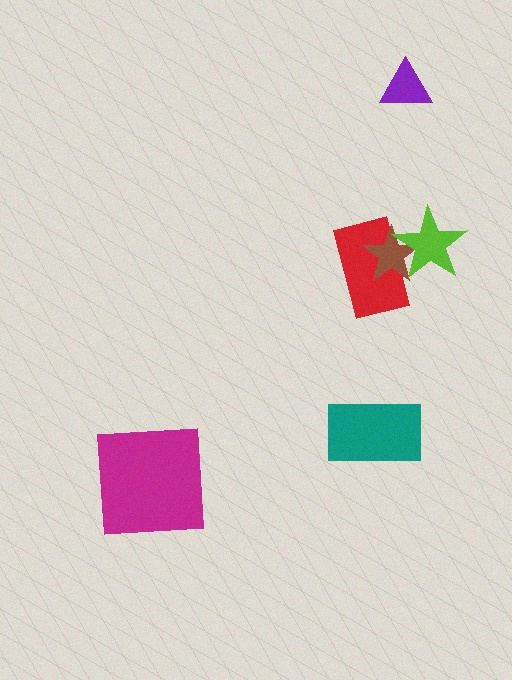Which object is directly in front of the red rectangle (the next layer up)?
The brown star is directly in front of the red rectangle.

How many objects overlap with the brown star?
2 objects overlap with the brown star.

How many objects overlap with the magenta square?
0 objects overlap with the magenta square.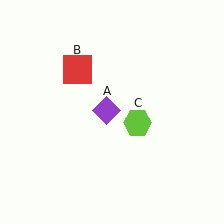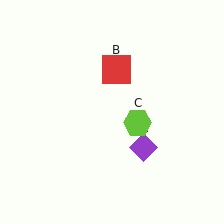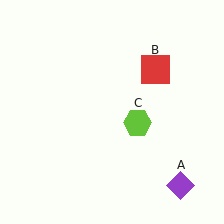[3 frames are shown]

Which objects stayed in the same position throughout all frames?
Lime hexagon (object C) remained stationary.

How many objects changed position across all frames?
2 objects changed position: purple diamond (object A), red square (object B).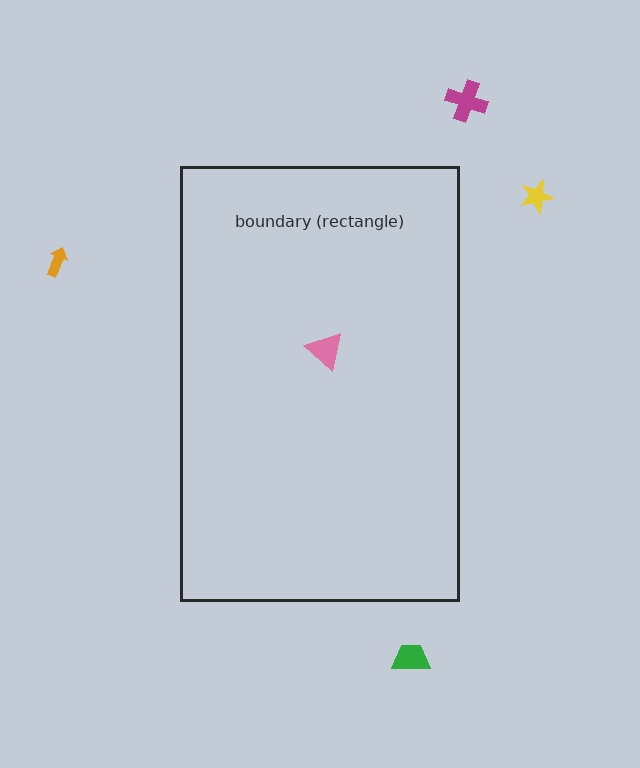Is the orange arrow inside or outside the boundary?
Outside.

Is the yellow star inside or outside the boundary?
Outside.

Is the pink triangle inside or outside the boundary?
Inside.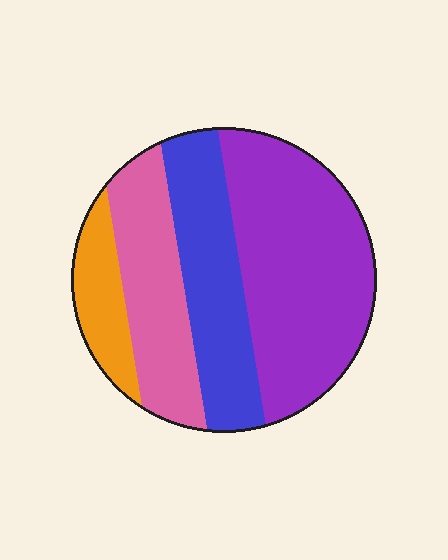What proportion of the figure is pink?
Pink covers roughly 20% of the figure.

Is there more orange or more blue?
Blue.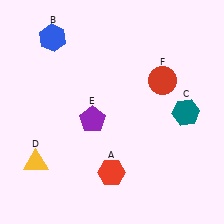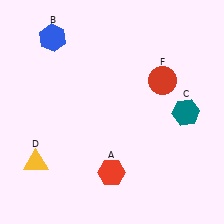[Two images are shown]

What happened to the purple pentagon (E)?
The purple pentagon (E) was removed in Image 2. It was in the bottom-left area of Image 1.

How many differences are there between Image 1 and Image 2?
There is 1 difference between the two images.